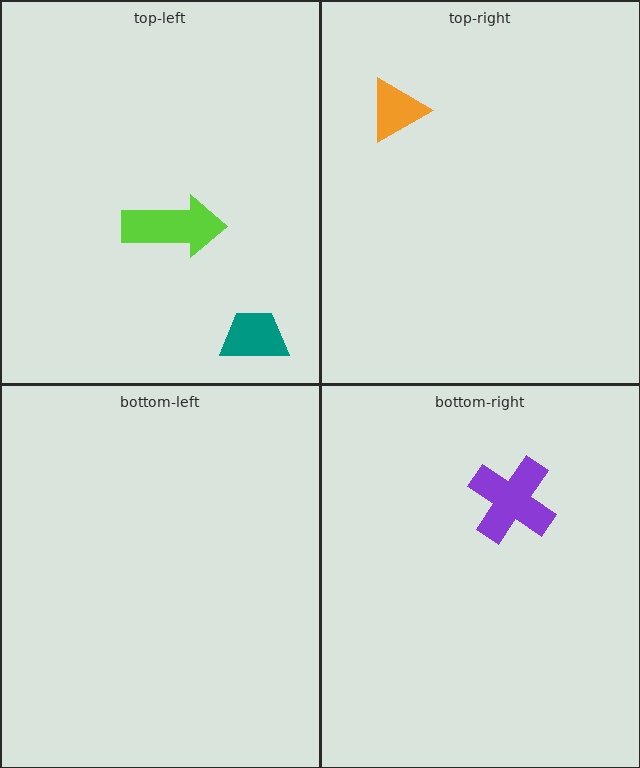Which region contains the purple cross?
The bottom-right region.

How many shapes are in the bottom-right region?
1.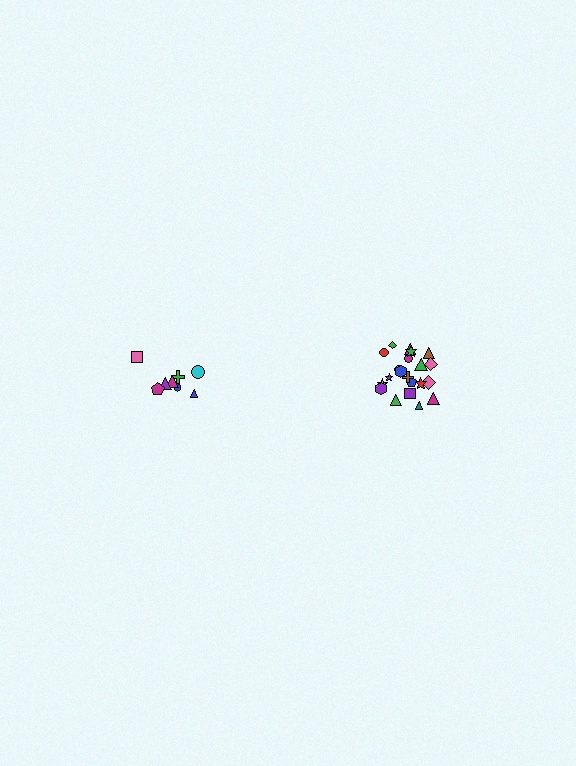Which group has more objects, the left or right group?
The right group.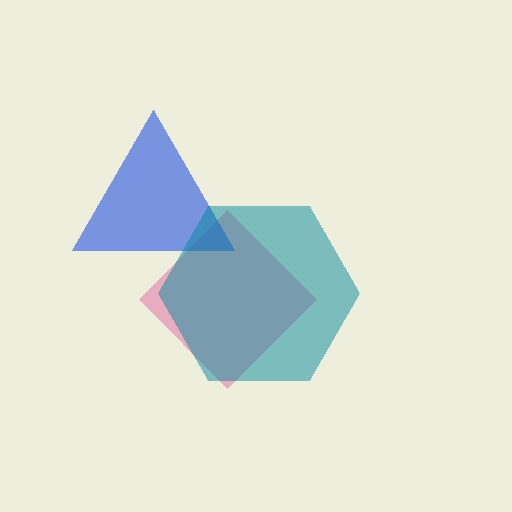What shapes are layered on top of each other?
The layered shapes are: a pink diamond, a blue triangle, a teal hexagon.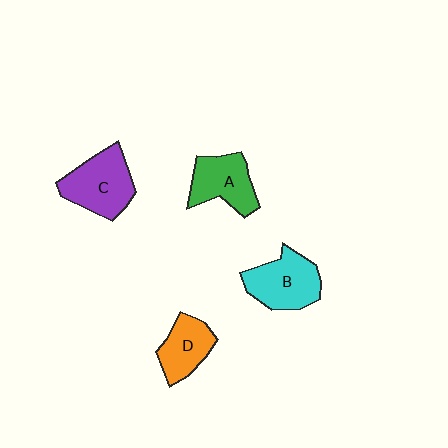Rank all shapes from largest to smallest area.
From largest to smallest: C (purple), B (cyan), A (green), D (orange).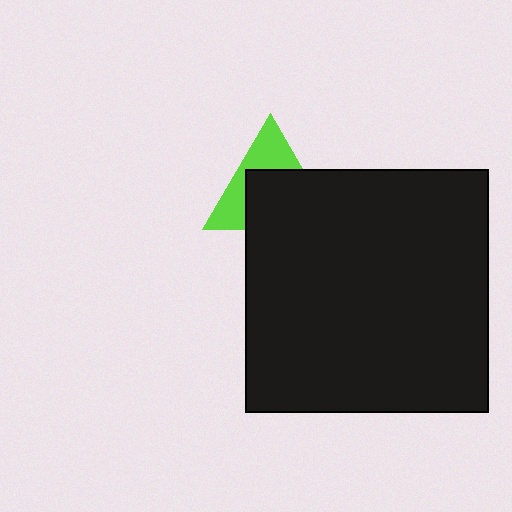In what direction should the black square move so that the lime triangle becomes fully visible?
The black square should move down. That is the shortest direction to clear the overlap and leave the lime triangle fully visible.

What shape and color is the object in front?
The object in front is a black square.